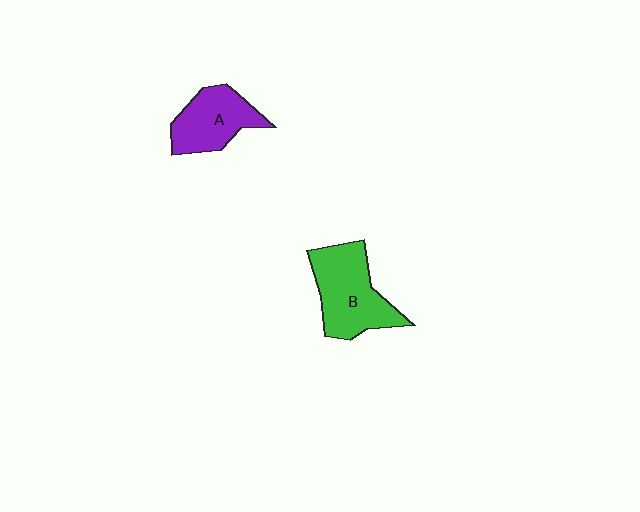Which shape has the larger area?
Shape B (green).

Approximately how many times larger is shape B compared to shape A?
Approximately 1.3 times.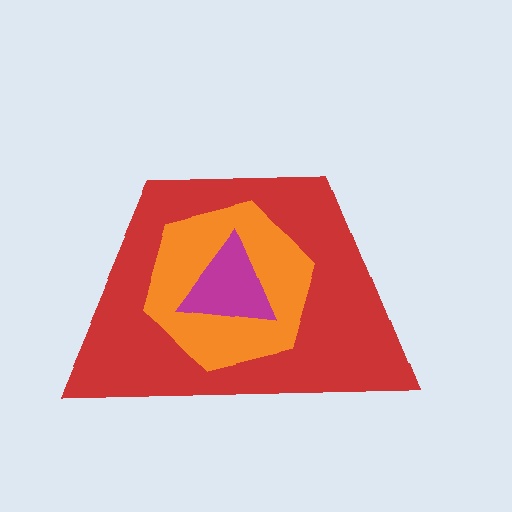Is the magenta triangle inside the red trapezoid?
Yes.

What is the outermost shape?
The red trapezoid.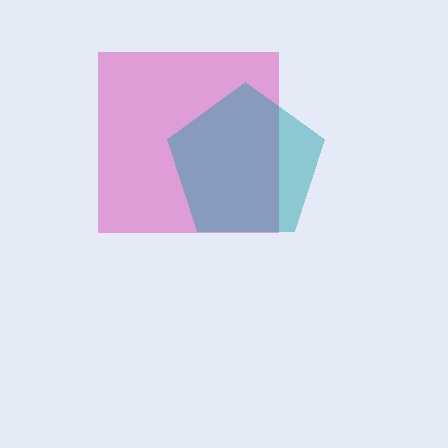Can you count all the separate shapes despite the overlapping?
Yes, there are 2 separate shapes.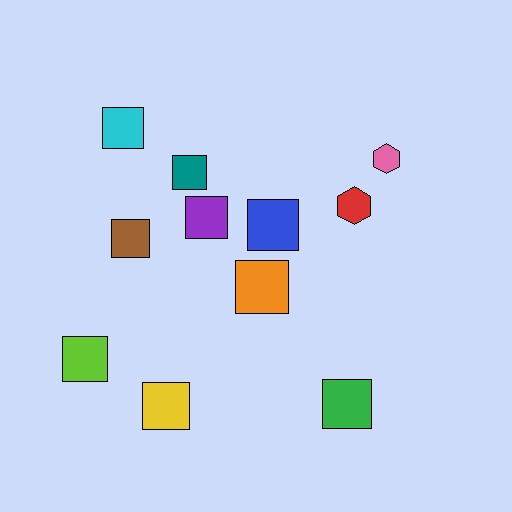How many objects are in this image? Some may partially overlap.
There are 11 objects.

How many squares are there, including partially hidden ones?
There are 9 squares.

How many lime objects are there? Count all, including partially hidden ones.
There is 1 lime object.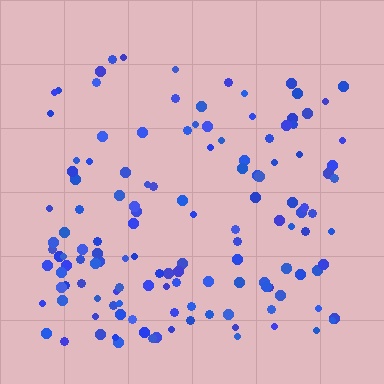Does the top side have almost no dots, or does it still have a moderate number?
Still a moderate number, just noticeably fewer than the bottom.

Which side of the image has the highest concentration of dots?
The bottom.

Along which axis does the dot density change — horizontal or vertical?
Vertical.